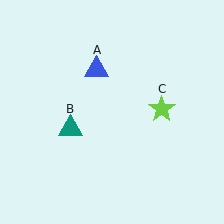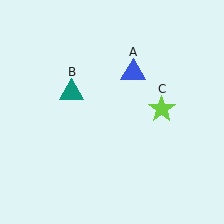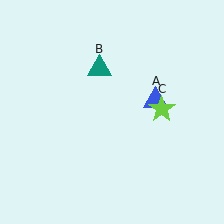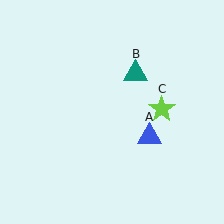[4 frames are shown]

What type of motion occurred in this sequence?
The blue triangle (object A), teal triangle (object B) rotated clockwise around the center of the scene.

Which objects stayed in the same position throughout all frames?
Lime star (object C) remained stationary.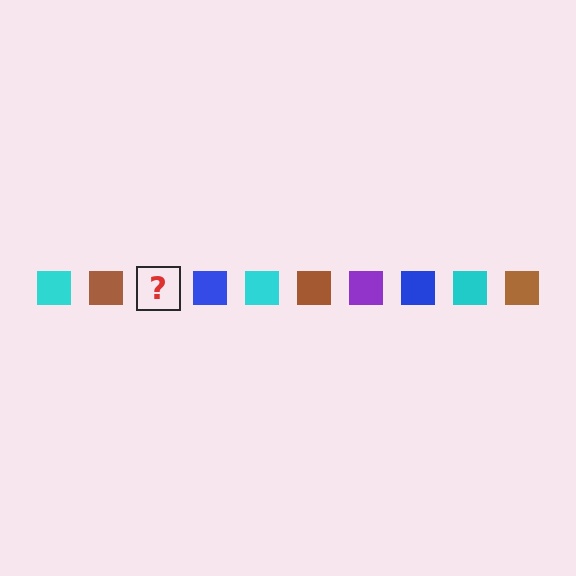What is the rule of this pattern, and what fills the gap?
The rule is that the pattern cycles through cyan, brown, purple, blue squares. The gap should be filled with a purple square.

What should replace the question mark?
The question mark should be replaced with a purple square.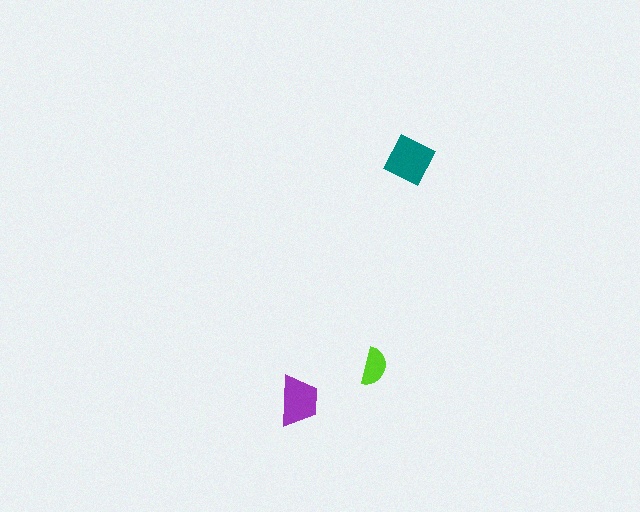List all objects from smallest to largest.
The lime semicircle, the purple trapezoid, the teal square.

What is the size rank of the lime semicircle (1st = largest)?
3rd.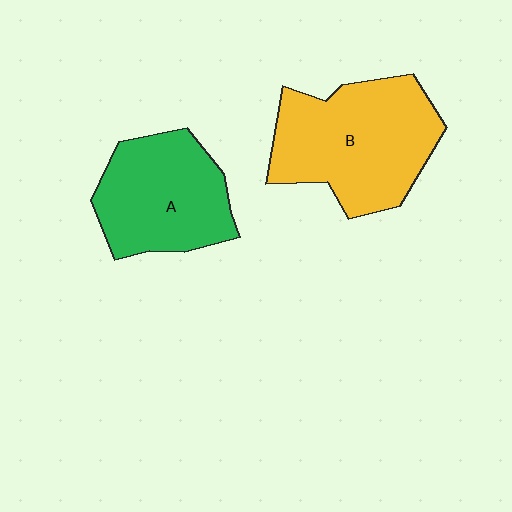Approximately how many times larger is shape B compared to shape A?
Approximately 1.3 times.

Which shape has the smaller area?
Shape A (green).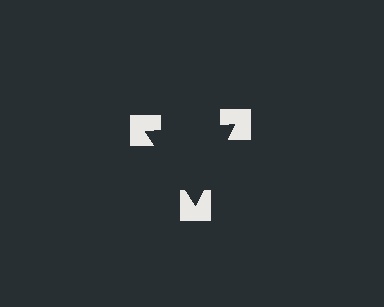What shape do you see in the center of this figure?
An illusory triangle — its edges are inferred from the aligned wedge cuts in the notched squares, not physically drawn.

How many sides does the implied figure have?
3 sides.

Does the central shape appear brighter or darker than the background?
It typically appears slightly darker than the background, even though no actual brightness change is drawn.